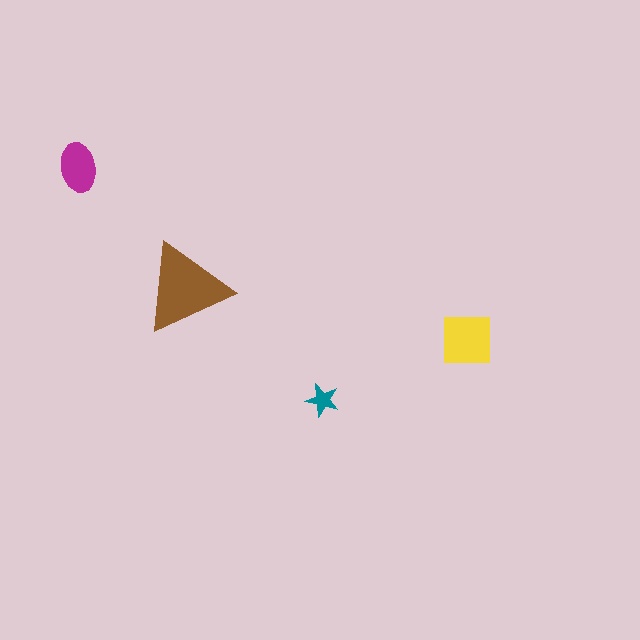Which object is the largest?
The brown triangle.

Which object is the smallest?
The teal star.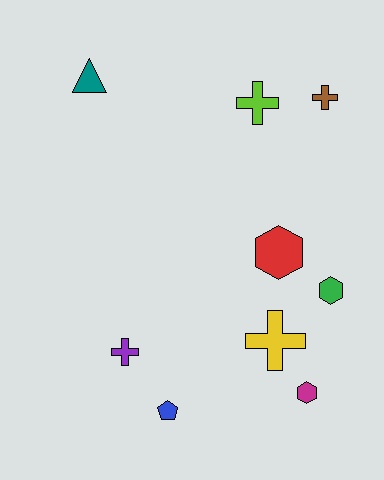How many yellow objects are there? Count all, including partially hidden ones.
There is 1 yellow object.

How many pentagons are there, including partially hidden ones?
There is 1 pentagon.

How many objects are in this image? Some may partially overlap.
There are 9 objects.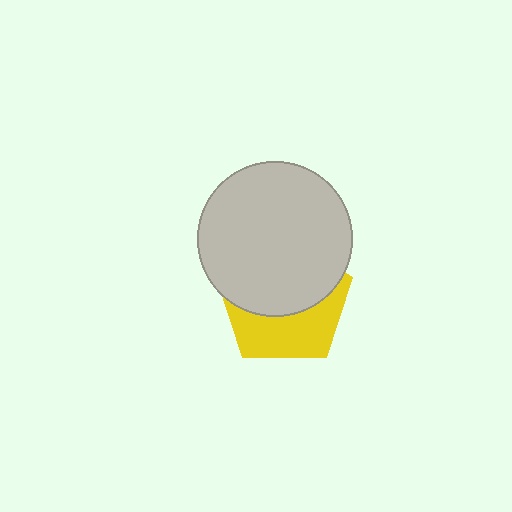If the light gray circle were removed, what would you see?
You would see the complete yellow pentagon.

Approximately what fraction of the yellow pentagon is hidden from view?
Roughly 58% of the yellow pentagon is hidden behind the light gray circle.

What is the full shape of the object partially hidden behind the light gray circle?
The partially hidden object is a yellow pentagon.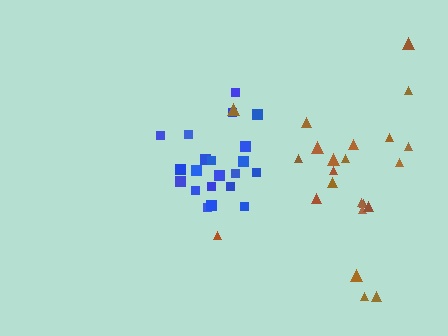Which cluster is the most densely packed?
Blue.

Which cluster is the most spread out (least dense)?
Brown.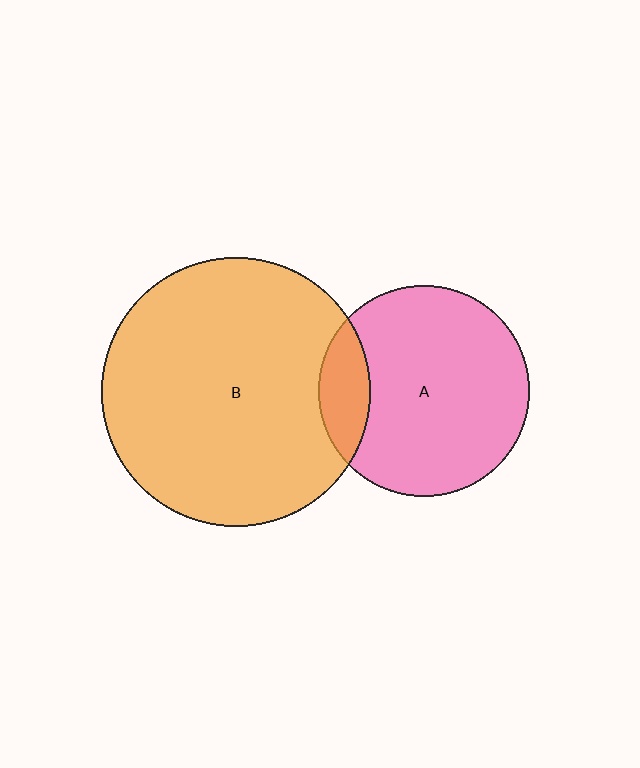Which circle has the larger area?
Circle B (orange).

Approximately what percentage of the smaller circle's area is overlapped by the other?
Approximately 15%.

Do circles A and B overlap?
Yes.